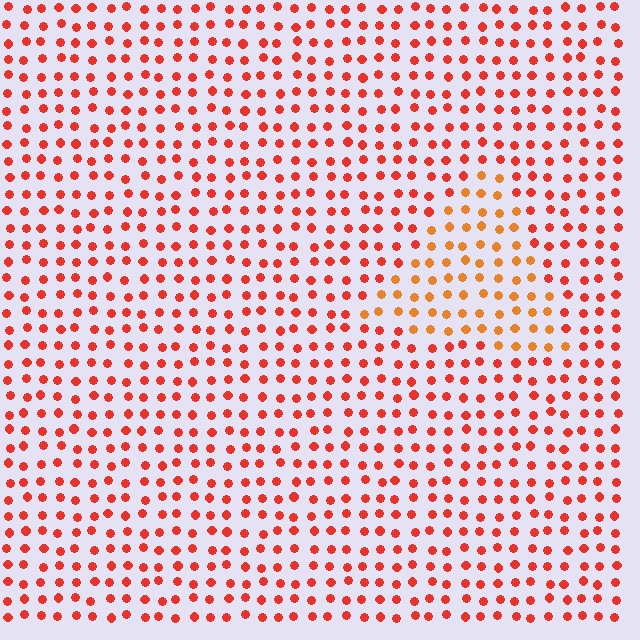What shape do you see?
I see a triangle.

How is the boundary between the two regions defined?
The boundary is defined purely by a slight shift in hue (about 26 degrees). Spacing, size, and orientation are identical on both sides.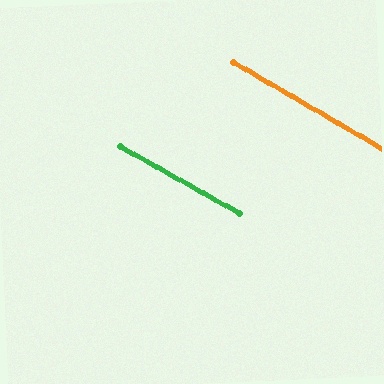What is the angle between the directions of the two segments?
Approximately 1 degree.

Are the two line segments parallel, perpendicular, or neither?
Parallel — their directions differ by only 0.5°.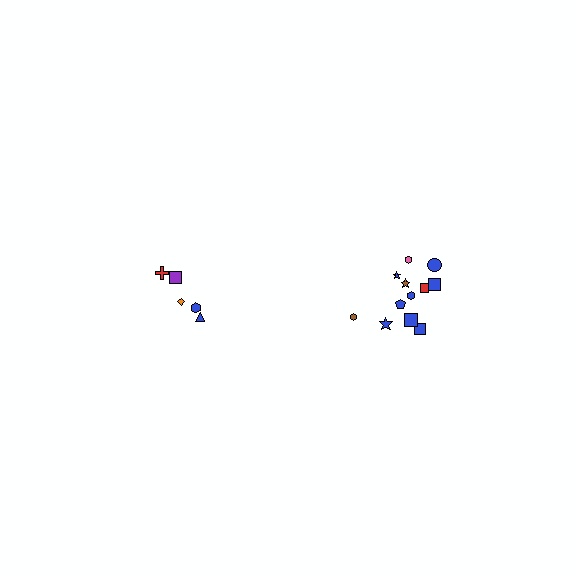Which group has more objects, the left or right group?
The right group.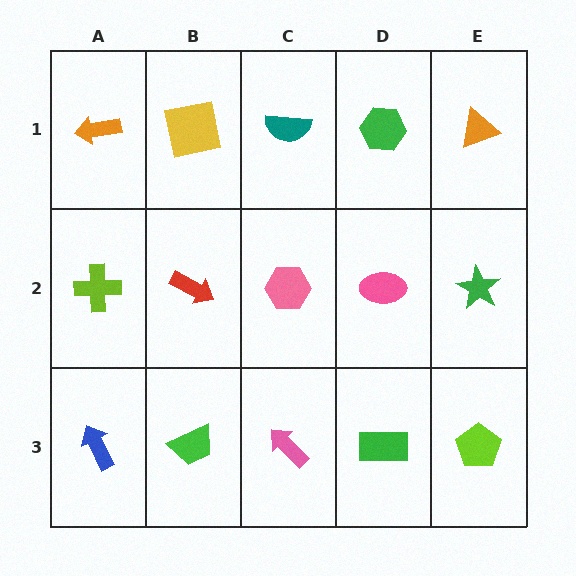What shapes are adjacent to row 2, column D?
A green hexagon (row 1, column D), a green rectangle (row 3, column D), a pink hexagon (row 2, column C), a green star (row 2, column E).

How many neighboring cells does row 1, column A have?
2.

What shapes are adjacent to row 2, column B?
A yellow square (row 1, column B), a green trapezoid (row 3, column B), a lime cross (row 2, column A), a pink hexagon (row 2, column C).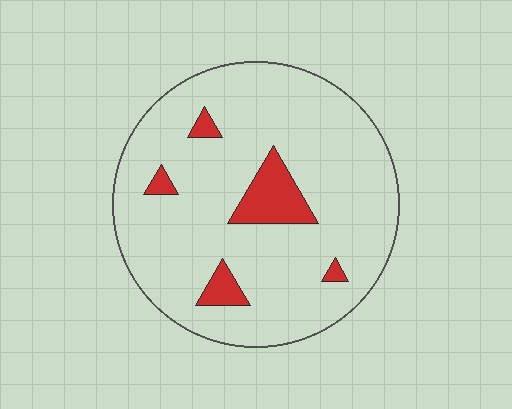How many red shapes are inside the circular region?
5.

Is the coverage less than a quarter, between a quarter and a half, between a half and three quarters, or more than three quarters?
Less than a quarter.